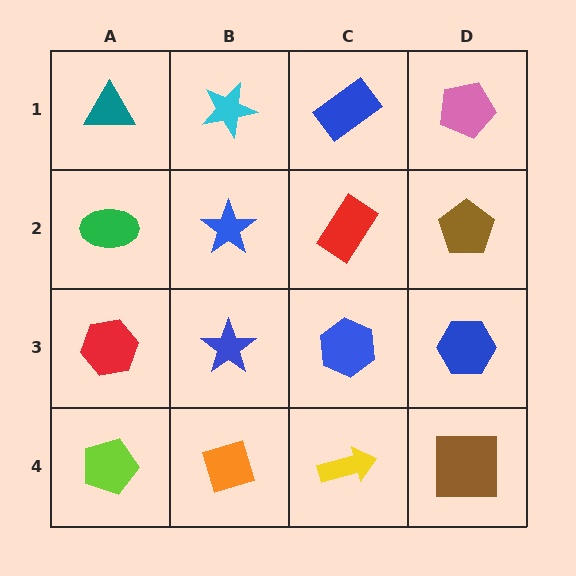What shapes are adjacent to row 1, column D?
A brown pentagon (row 2, column D), a blue rectangle (row 1, column C).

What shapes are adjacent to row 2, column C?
A blue rectangle (row 1, column C), a blue hexagon (row 3, column C), a blue star (row 2, column B), a brown pentagon (row 2, column D).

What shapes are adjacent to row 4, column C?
A blue hexagon (row 3, column C), an orange diamond (row 4, column B), a brown square (row 4, column D).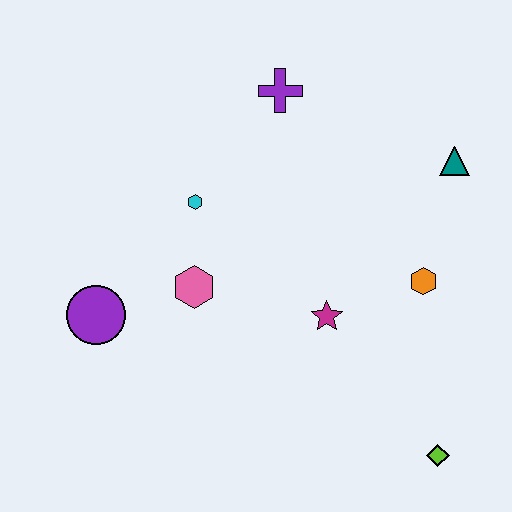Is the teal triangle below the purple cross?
Yes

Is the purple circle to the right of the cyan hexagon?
No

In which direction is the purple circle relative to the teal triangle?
The purple circle is to the left of the teal triangle.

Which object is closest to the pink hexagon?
The cyan hexagon is closest to the pink hexagon.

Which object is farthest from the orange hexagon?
The purple circle is farthest from the orange hexagon.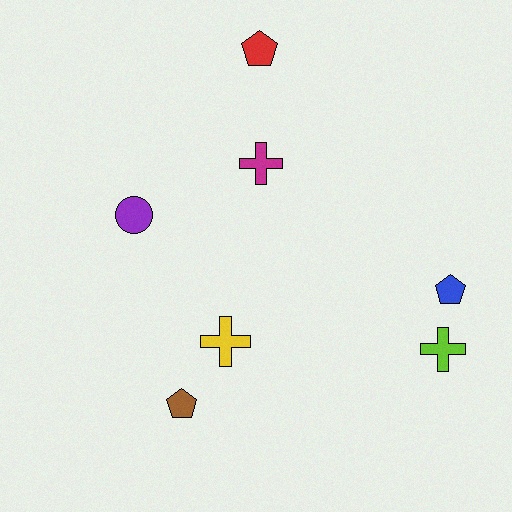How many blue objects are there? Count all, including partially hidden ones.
There is 1 blue object.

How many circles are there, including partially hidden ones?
There is 1 circle.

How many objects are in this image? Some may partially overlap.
There are 7 objects.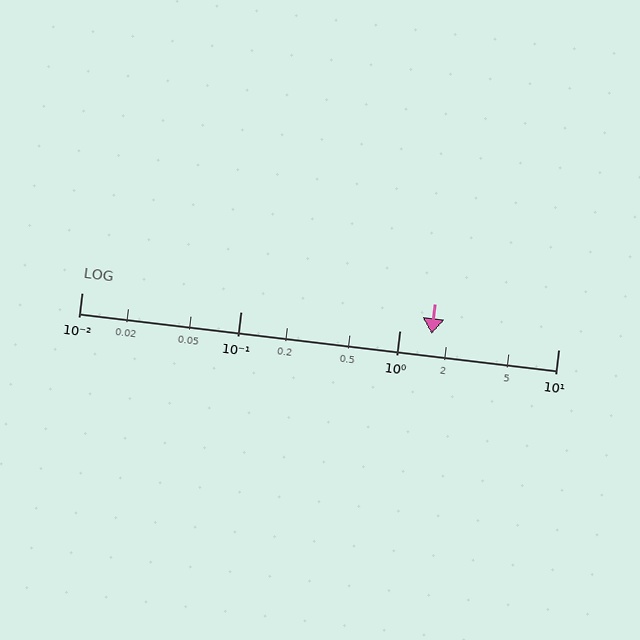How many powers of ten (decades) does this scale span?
The scale spans 3 decades, from 0.01 to 10.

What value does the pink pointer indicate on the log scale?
The pointer indicates approximately 1.6.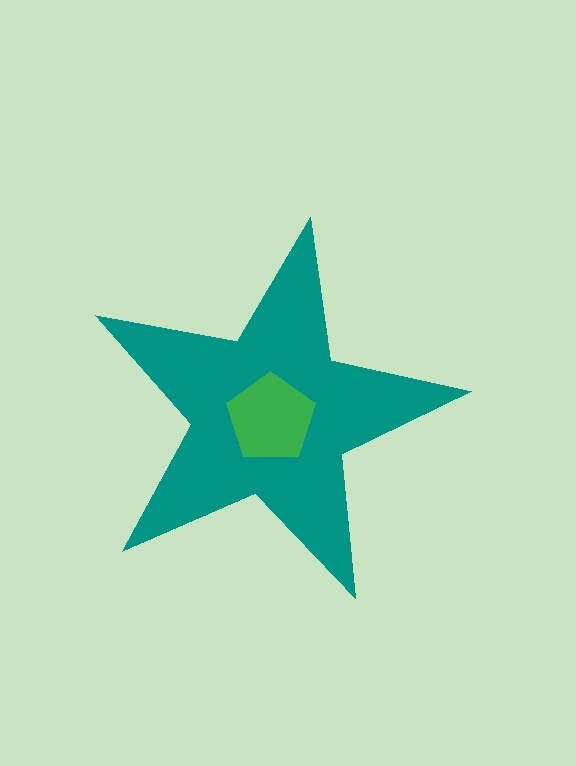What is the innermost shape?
The green pentagon.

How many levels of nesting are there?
2.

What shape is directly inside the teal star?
The green pentagon.